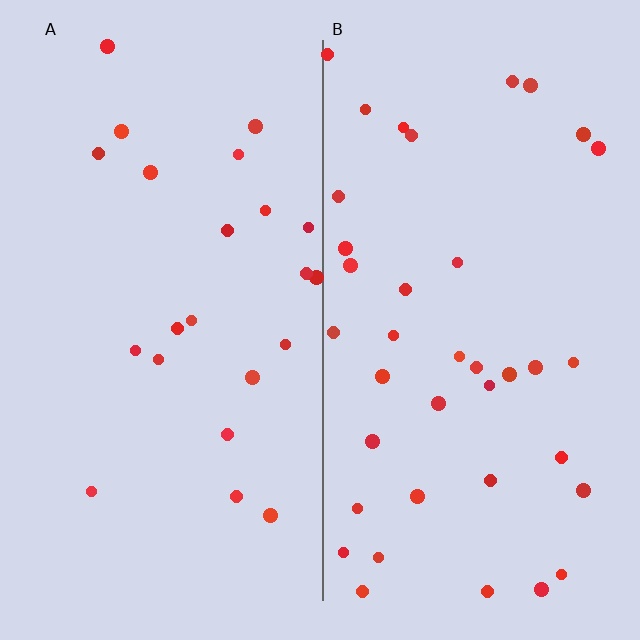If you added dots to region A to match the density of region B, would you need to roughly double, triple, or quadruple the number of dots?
Approximately double.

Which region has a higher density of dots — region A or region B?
B (the right).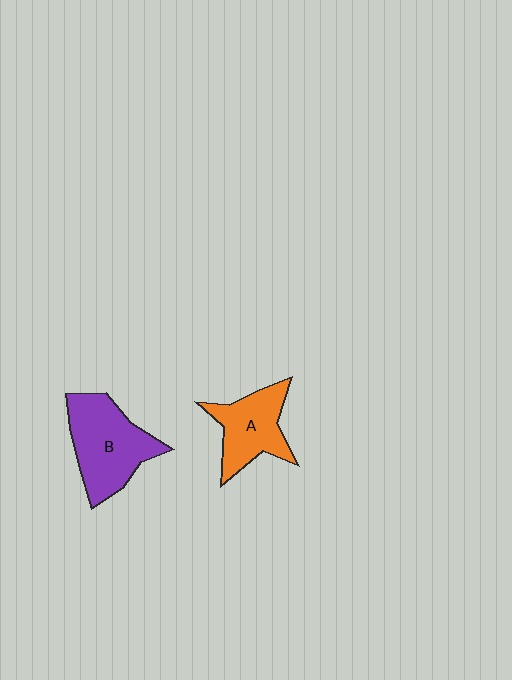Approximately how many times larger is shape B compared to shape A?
Approximately 1.3 times.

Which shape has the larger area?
Shape B (purple).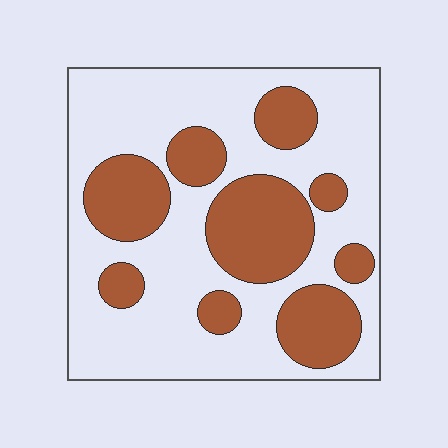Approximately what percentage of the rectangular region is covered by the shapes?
Approximately 35%.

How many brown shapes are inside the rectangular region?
9.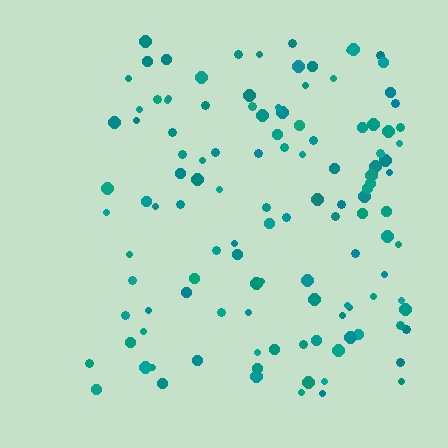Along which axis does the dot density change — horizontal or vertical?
Horizontal.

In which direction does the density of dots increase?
From left to right, with the right side densest.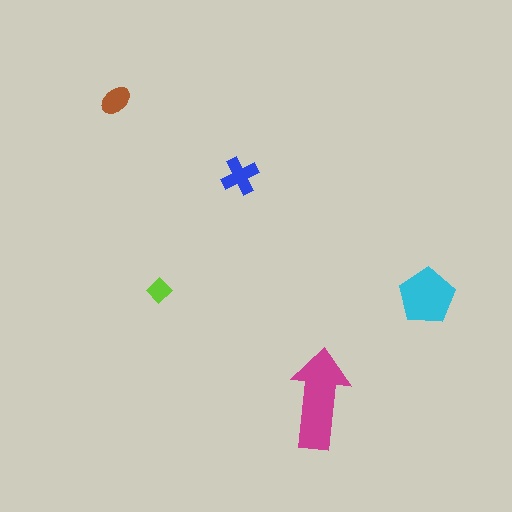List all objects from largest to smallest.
The magenta arrow, the cyan pentagon, the blue cross, the brown ellipse, the lime diamond.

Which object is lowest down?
The magenta arrow is bottommost.